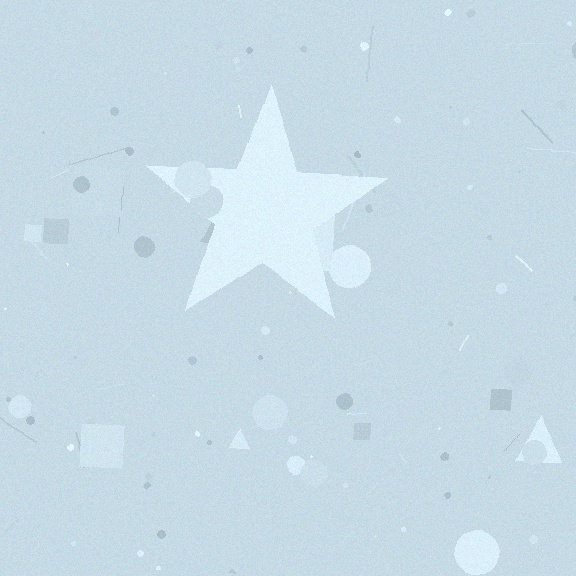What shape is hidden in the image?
A star is hidden in the image.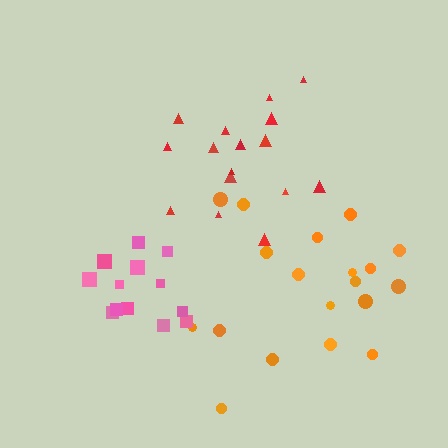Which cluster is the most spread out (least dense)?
Orange.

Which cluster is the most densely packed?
Pink.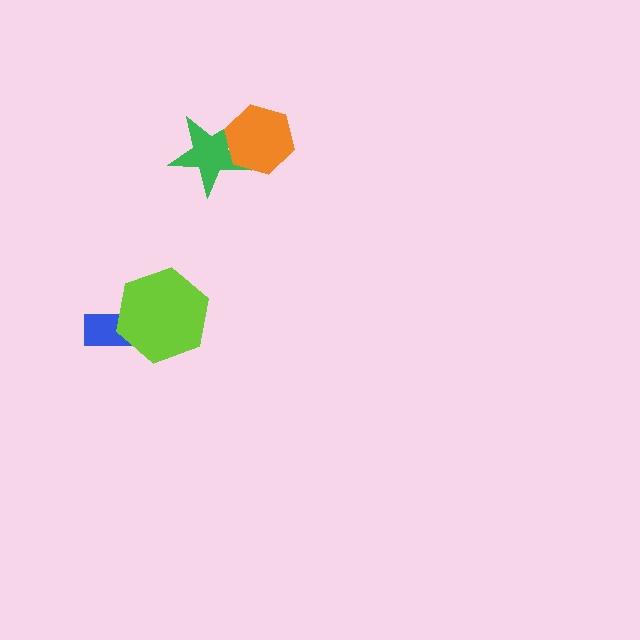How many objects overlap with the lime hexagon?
1 object overlaps with the lime hexagon.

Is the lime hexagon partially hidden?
No, no other shape covers it.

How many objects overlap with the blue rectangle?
1 object overlaps with the blue rectangle.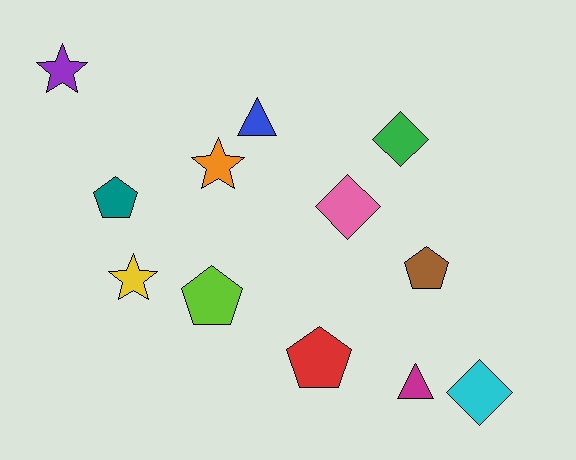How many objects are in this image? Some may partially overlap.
There are 12 objects.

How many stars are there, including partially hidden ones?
There are 3 stars.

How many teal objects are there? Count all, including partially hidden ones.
There is 1 teal object.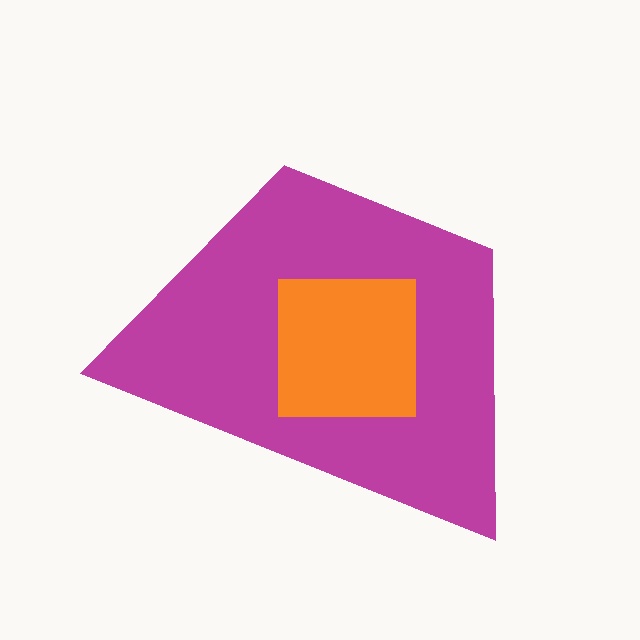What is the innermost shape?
The orange square.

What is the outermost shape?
The magenta trapezoid.